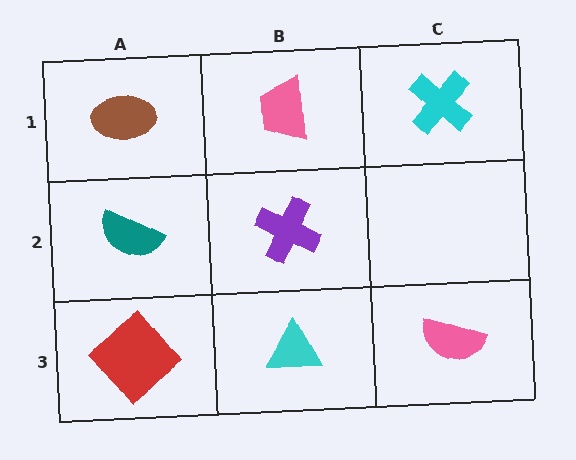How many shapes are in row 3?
3 shapes.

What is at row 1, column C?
A cyan cross.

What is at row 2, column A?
A teal semicircle.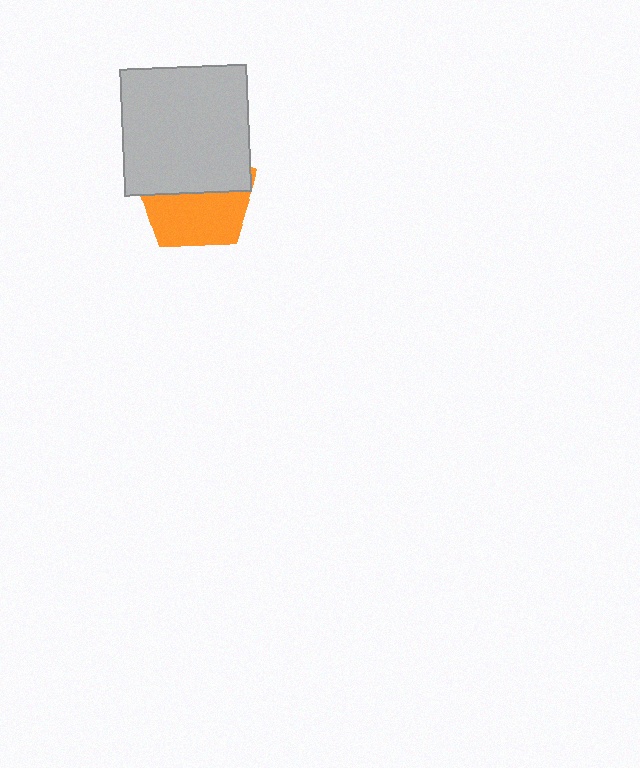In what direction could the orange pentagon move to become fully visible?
The orange pentagon could move down. That would shift it out from behind the light gray square entirely.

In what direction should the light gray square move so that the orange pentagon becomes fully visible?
The light gray square should move up. That is the shortest direction to clear the overlap and leave the orange pentagon fully visible.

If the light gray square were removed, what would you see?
You would see the complete orange pentagon.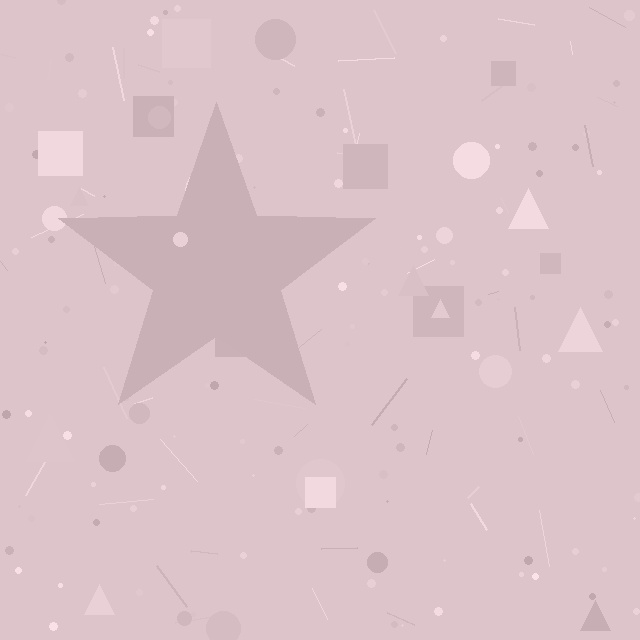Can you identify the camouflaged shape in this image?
The camouflaged shape is a star.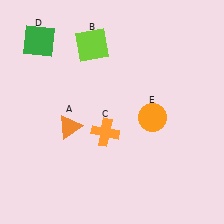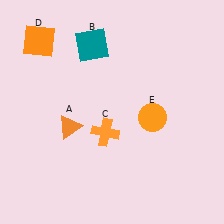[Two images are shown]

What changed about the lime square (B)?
In Image 1, B is lime. In Image 2, it changed to teal.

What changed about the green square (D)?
In Image 1, D is green. In Image 2, it changed to orange.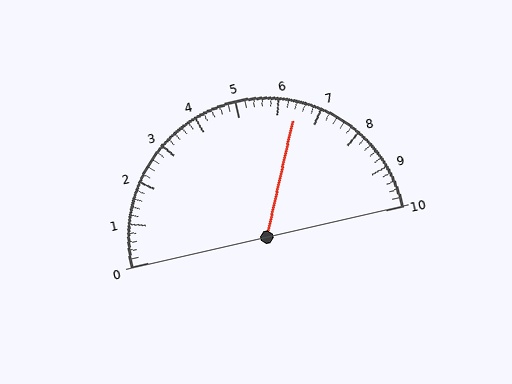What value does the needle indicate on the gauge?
The needle indicates approximately 6.4.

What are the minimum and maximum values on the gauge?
The gauge ranges from 0 to 10.